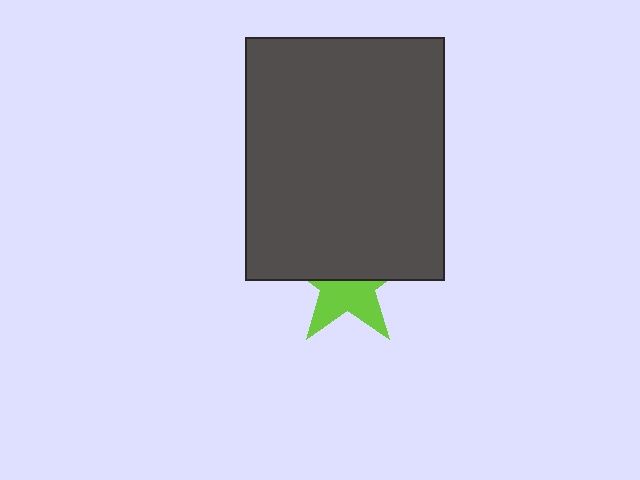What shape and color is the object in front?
The object in front is a dark gray rectangle.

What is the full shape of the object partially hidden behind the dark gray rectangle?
The partially hidden object is a lime star.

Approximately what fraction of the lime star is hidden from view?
Roughly 53% of the lime star is hidden behind the dark gray rectangle.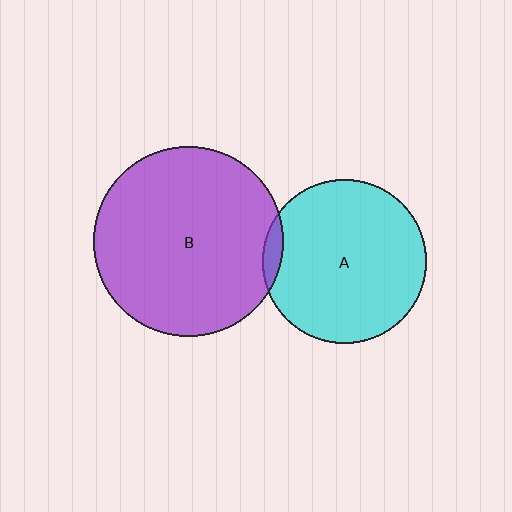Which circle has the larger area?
Circle B (purple).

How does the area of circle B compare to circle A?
Approximately 1.3 times.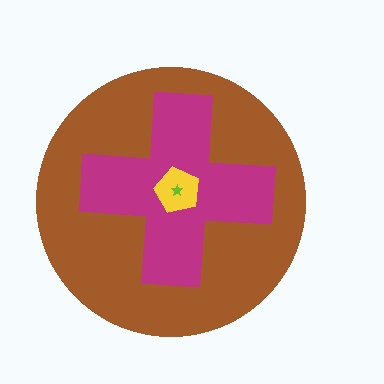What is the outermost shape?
The brown circle.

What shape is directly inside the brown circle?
The magenta cross.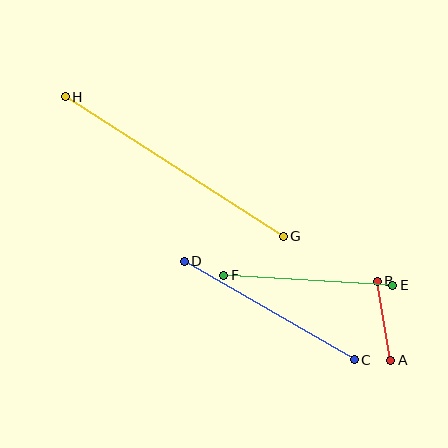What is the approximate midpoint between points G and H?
The midpoint is at approximately (174, 166) pixels.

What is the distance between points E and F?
The distance is approximately 169 pixels.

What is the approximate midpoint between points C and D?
The midpoint is at approximately (269, 311) pixels.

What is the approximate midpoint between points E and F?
The midpoint is at approximately (308, 280) pixels.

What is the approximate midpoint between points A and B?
The midpoint is at approximately (384, 321) pixels.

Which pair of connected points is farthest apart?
Points G and H are farthest apart.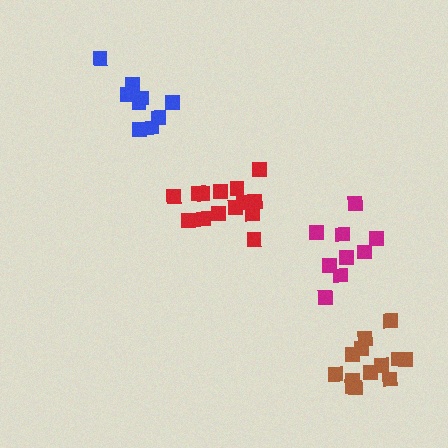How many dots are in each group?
Group 1: 9 dots, Group 2: 13 dots, Group 3: 14 dots, Group 4: 9 dots (45 total).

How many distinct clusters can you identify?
There are 4 distinct clusters.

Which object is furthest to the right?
The brown cluster is rightmost.